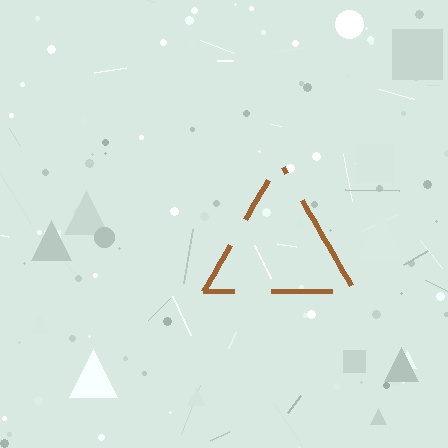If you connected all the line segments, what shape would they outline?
They would outline a triangle.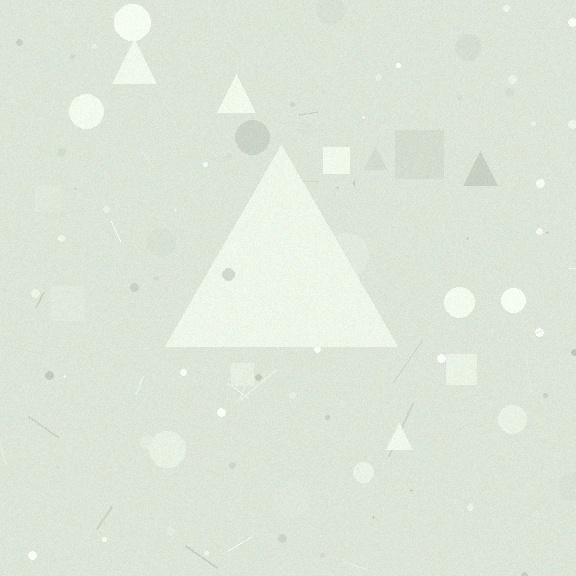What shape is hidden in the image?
A triangle is hidden in the image.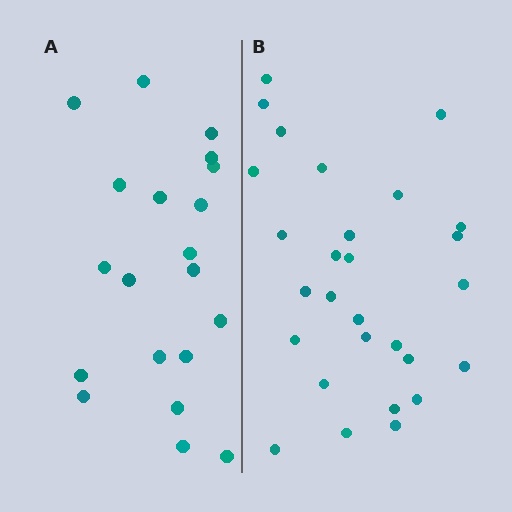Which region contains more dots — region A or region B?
Region B (the right region) has more dots.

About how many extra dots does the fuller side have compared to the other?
Region B has roughly 8 or so more dots than region A.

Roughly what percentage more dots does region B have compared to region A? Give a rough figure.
About 40% more.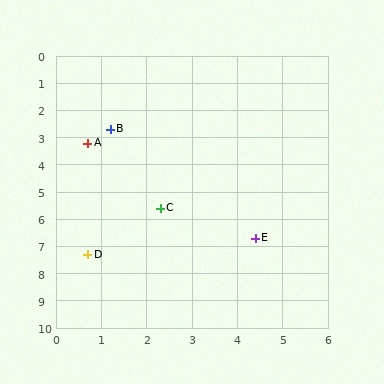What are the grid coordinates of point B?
Point B is at approximately (1.2, 2.7).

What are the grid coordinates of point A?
Point A is at approximately (0.7, 3.2).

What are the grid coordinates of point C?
Point C is at approximately (2.3, 5.6).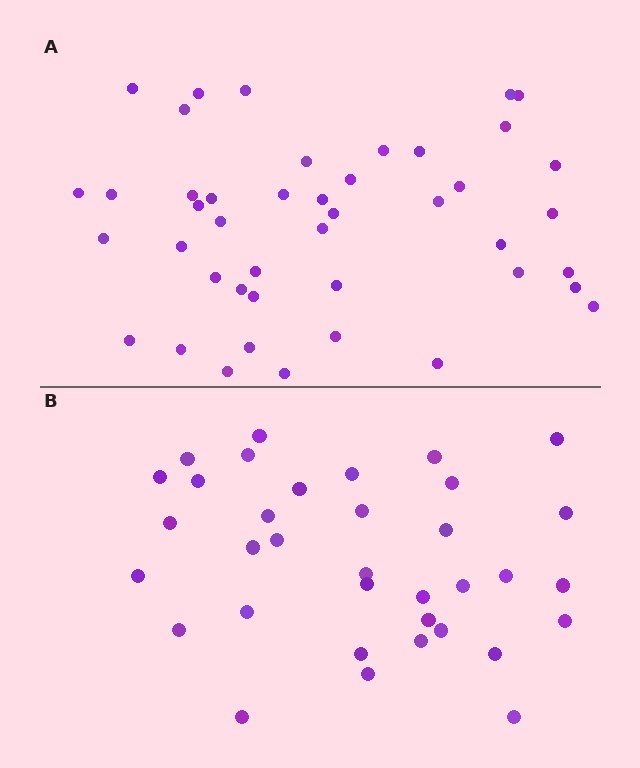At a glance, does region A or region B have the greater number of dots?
Region A (the top region) has more dots.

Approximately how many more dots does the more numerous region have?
Region A has roughly 8 or so more dots than region B.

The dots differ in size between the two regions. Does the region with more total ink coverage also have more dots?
No. Region B has more total ink coverage because its dots are larger, but region A actually contains more individual dots. Total area can be misleading — the number of items is what matters here.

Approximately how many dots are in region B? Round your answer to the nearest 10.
About 40 dots. (The exact count is 35, which rounds to 40.)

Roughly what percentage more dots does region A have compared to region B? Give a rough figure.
About 25% more.